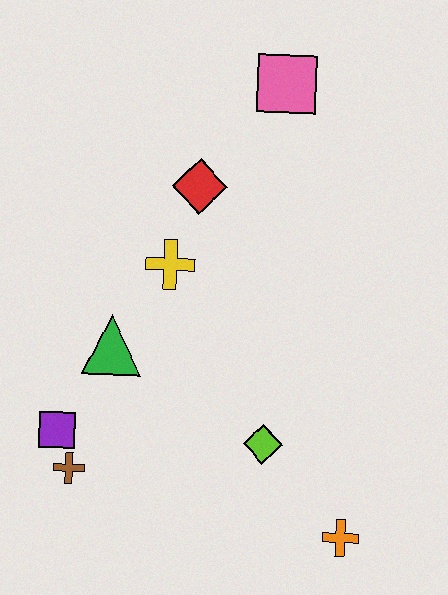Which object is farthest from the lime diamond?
The pink square is farthest from the lime diamond.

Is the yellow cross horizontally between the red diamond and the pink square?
No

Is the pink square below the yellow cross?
No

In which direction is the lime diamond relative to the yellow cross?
The lime diamond is below the yellow cross.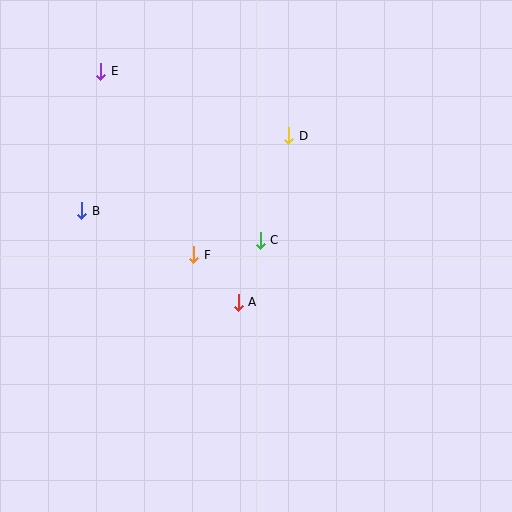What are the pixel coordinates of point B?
Point B is at (82, 211).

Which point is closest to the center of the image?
Point C at (260, 240) is closest to the center.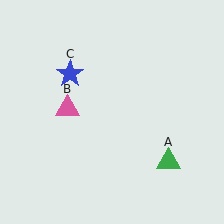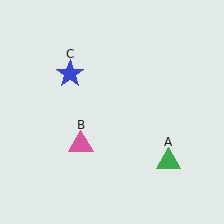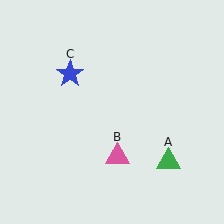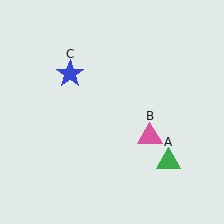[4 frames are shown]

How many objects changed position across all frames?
1 object changed position: pink triangle (object B).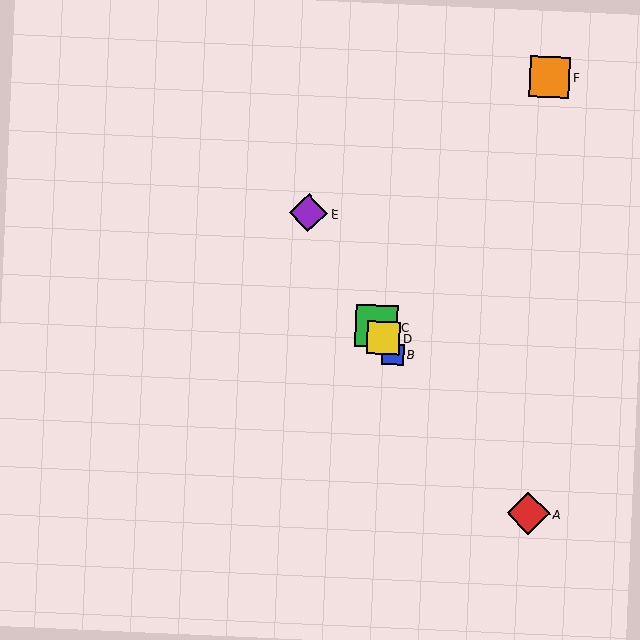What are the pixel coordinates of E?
Object E is at (309, 213).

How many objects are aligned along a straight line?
4 objects (B, C, D, E) are aligned along a straight line.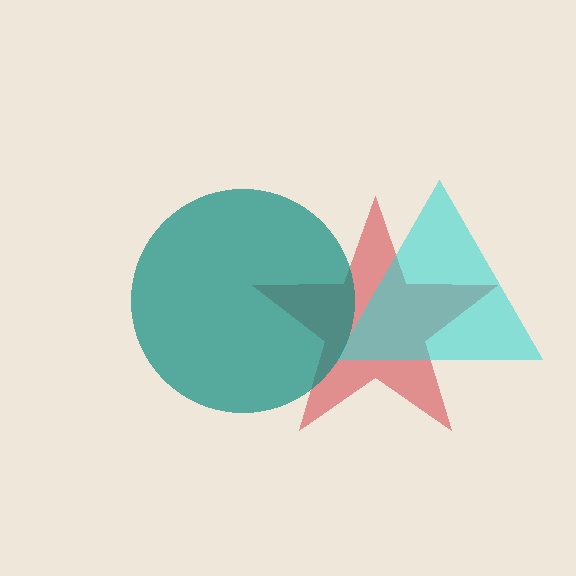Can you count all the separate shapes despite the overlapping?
Yes, there are 3 separate shapes.